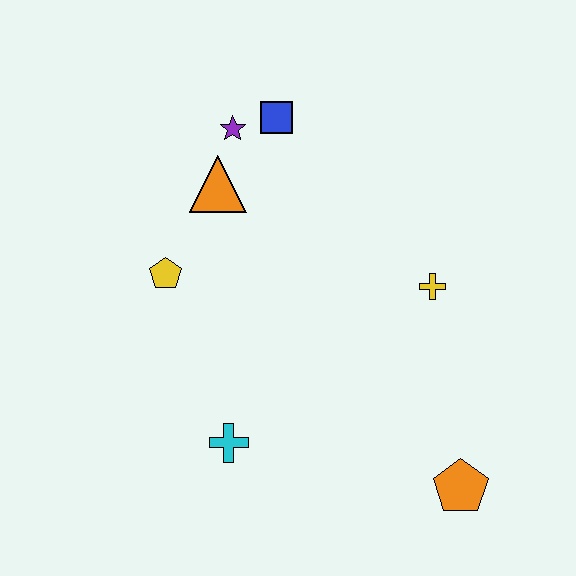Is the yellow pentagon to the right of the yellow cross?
No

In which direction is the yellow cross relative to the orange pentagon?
The yellow cross is above the orange pentagon.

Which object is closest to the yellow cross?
The orange pentagon is closest to the yellow cross.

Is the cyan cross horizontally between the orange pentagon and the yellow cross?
No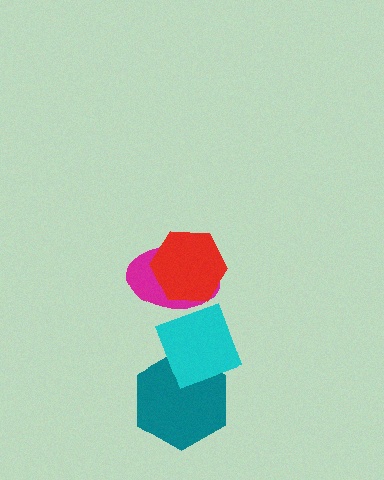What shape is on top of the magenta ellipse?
The red hexagon is on top of the magenta ellipse.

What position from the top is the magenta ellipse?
The magenta ellipse is 2nd from the top.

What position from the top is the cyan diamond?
The cyan diamond is 3rd from the top.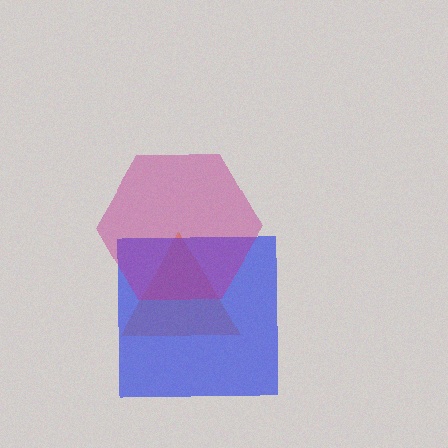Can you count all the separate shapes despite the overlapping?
Yes, there are 3 separate shapes.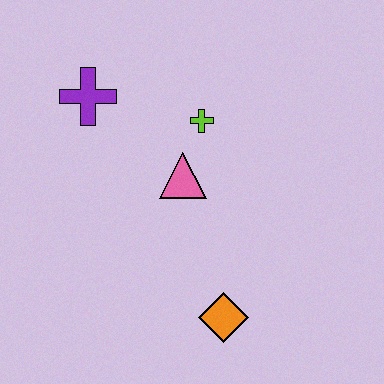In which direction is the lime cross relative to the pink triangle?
The lime cross is above the pink triangle.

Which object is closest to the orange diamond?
The pink triangle is closest to the orange diamond.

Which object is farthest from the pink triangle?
The orange diamond is farthest from the pink triangle.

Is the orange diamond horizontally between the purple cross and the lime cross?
No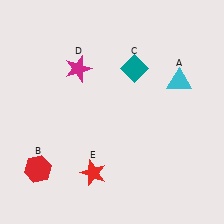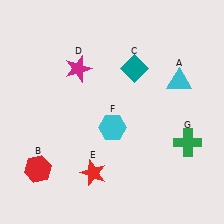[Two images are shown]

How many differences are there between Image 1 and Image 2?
There are 2 differences between the two images.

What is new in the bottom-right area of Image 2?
A green cross (G) was added in the bottom-right area of Image 2.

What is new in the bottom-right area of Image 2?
A cyan hexagon (F) was added in the bottom-right area of Image 2.